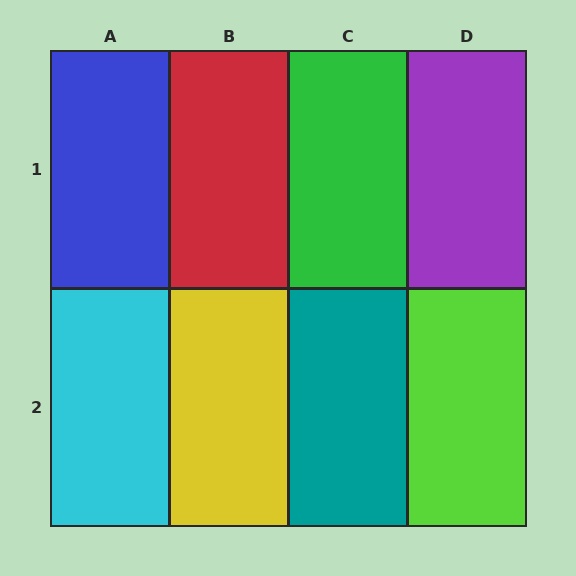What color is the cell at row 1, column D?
Purple.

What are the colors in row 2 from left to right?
Cyan, yellow, teal, lime.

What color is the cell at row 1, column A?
Blue.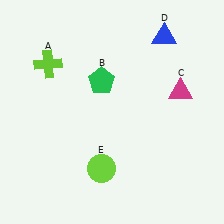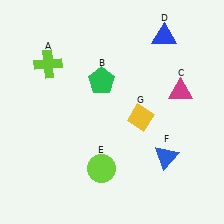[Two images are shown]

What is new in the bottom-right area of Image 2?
A yellow diamond (G) was added in the bottom-right area of Image 2.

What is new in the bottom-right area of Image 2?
A blue triangle (F) was added in the bottom-right area of Image 2.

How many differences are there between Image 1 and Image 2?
There are 2 differences between the two images.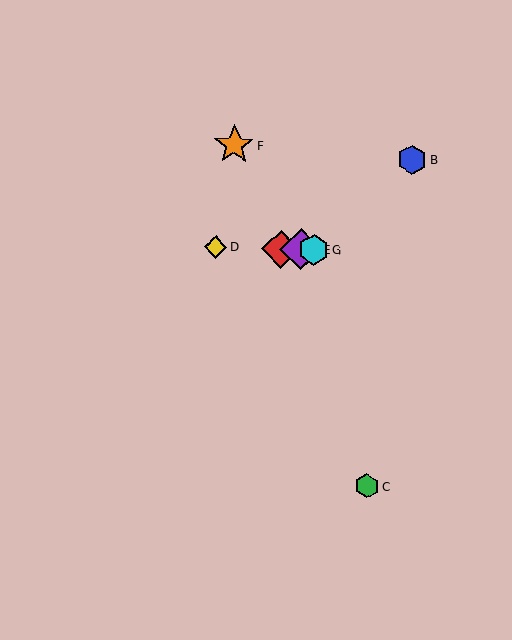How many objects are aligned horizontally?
4 objects (A, D, E, G) are aligned horizontally.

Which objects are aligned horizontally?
Objects A, D, E, G are aligned horizontally.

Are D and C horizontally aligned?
No, D is at y≈247 and C is at y≈486.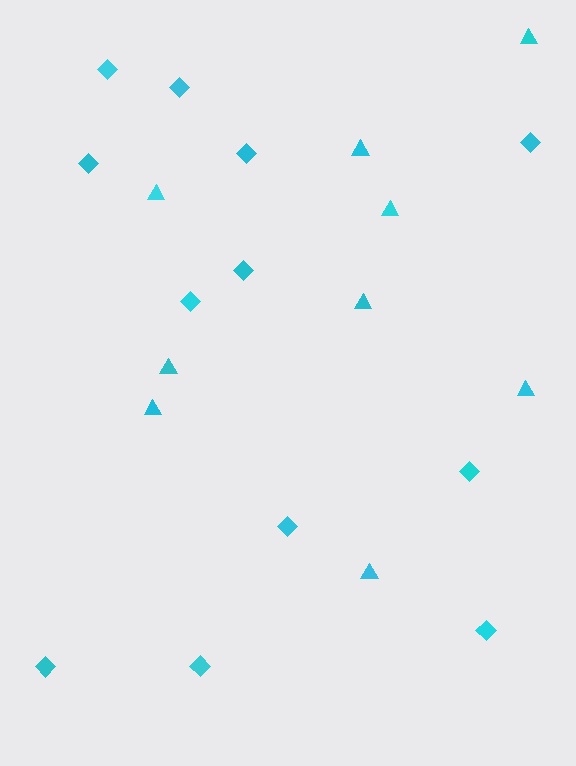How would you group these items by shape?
There are 2 groups: one group of triangles (9) and one group of diamonds (12).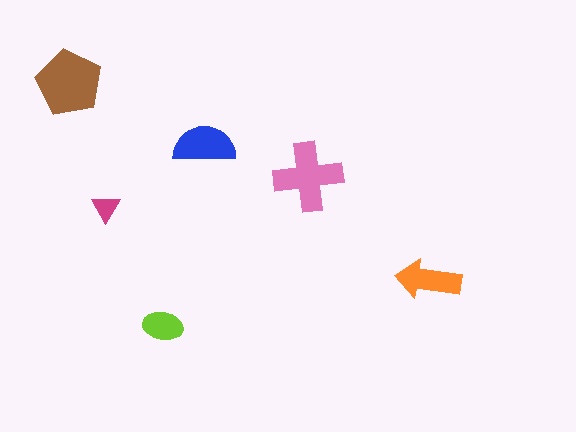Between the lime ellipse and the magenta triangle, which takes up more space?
The lime ellipse.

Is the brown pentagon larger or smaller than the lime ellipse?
Larger.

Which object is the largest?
The brown pentagon.